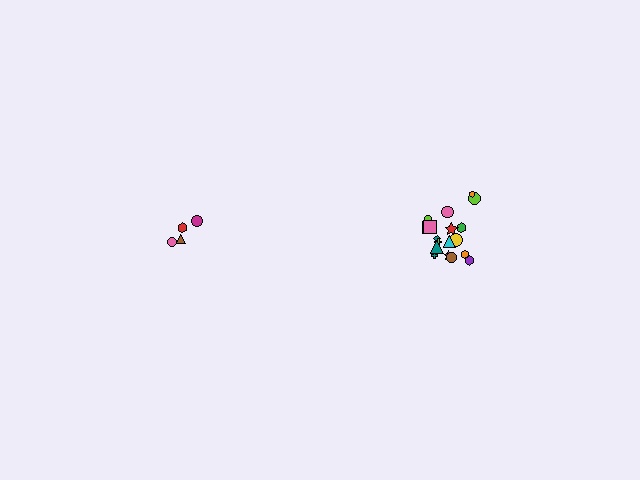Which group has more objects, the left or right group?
The right group.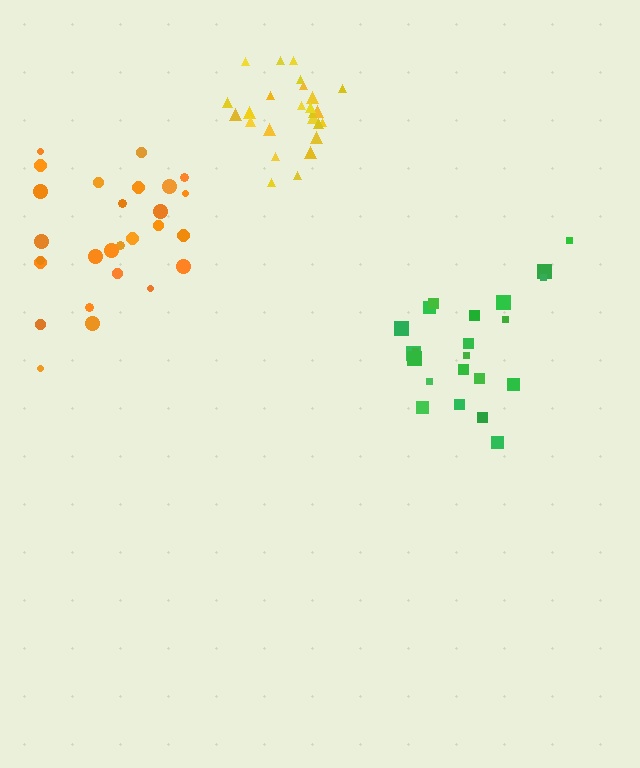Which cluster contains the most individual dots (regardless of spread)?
Orange (28).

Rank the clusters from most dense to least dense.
yellow, green, orange.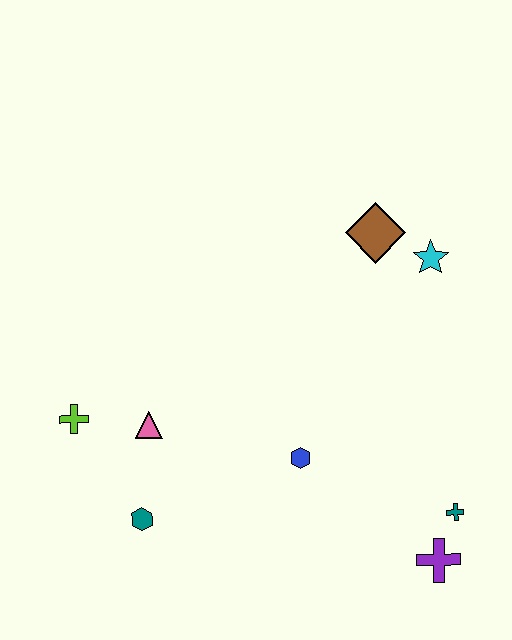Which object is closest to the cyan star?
The brown diamond is closest to the cyan star.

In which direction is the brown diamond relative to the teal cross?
The brown diamond is above the teal cross.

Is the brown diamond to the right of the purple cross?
No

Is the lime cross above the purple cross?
Yes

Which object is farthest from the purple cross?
The lime cross is farthest from the purple cross.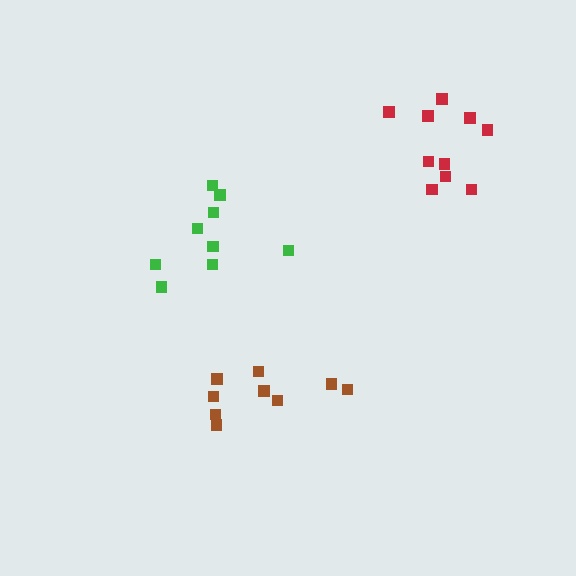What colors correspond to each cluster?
The clusters are colored: red, brown, green.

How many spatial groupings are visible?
There are 3 spatial groupings.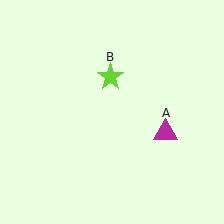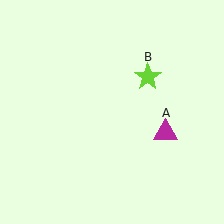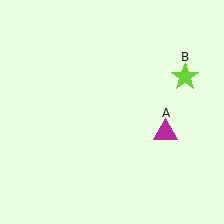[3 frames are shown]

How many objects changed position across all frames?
1 object changed position: lime star (object B).